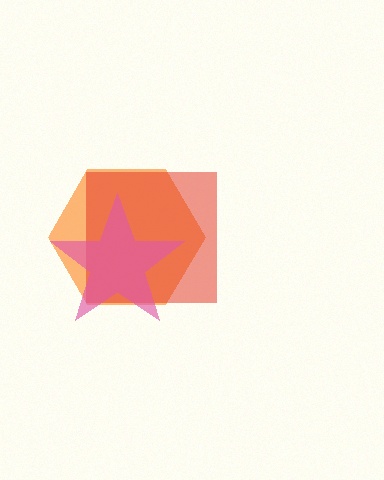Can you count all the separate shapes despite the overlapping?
Yes, there are 3 separate shapes.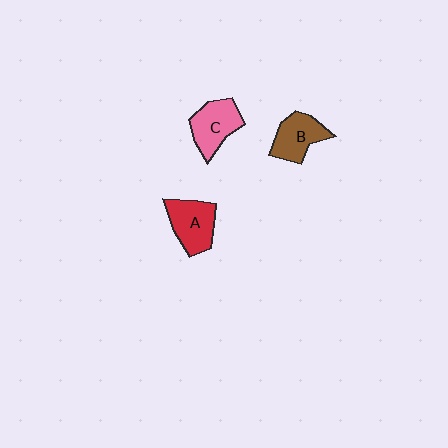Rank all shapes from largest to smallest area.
From largest to smallest: A (red), C (pink), B (brown).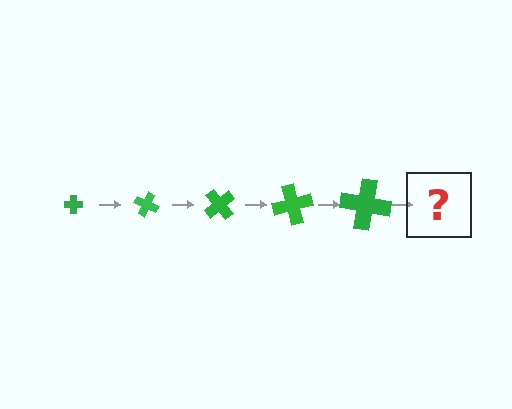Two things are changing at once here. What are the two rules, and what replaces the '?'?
The two rules are that the cross grows larger each step and it rotates 25 degrees each step. The '?' should be a cross, larger than the previous one and rotated 125 degrees from the start.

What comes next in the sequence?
The next element should be a cross, larger than the previous one and rotated 125 degrees from the start.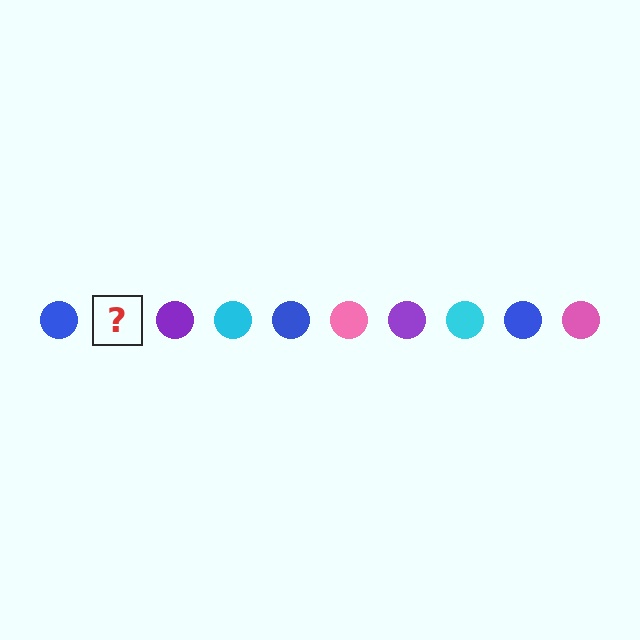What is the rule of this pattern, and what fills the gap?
The rule is that the pattern cycles through blue, pink, purple, cyan circles. The gap should be filled with a pink circle.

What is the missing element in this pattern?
The missing element is a pink circle.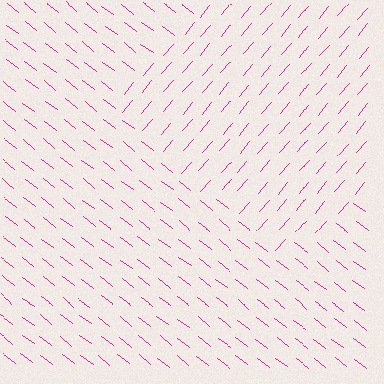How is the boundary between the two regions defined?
The boundary is defined purely by a change in line orientation (approximately 87 degrees difference). All lines are the same color and thickness.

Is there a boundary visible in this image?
Yes, there is a texture boundary formed by a change in line orientation.